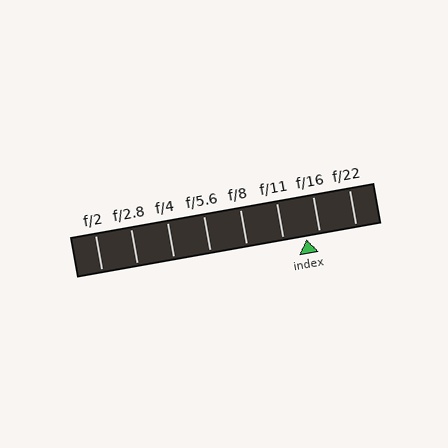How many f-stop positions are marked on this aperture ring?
There are 8 f-stop positions marked.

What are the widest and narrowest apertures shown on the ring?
The widest aperture shown is f/2 and the narrowest is f/22.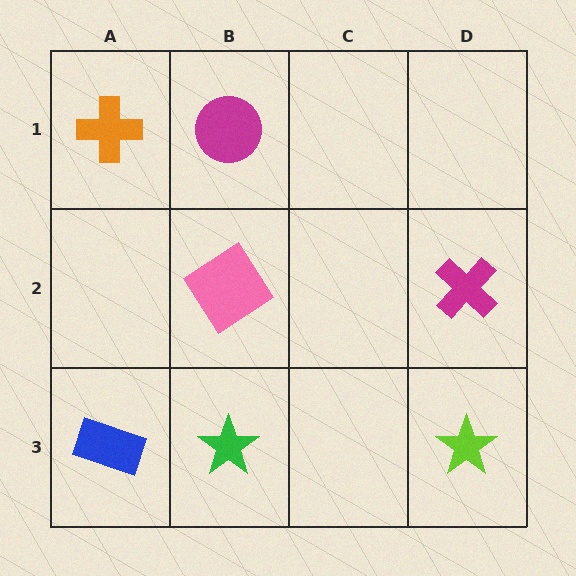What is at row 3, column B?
A green star.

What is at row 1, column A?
An orange cross.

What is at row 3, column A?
A blue rectangle.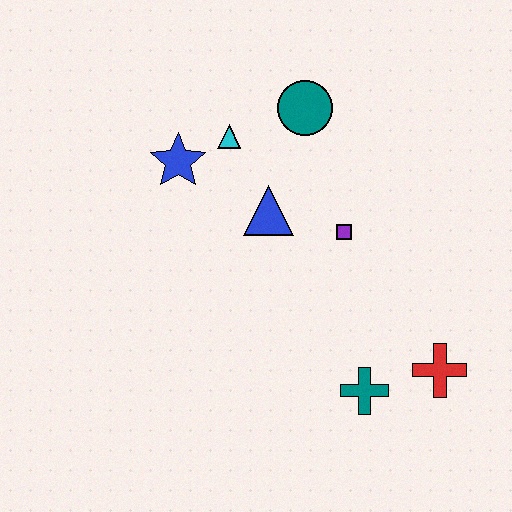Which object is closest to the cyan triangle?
The blue star is closest to the cyan triangle.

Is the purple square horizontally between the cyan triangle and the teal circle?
No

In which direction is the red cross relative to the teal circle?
The red cross is below the teal circle.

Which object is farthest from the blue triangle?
The red cross is farthest from the blue triangle.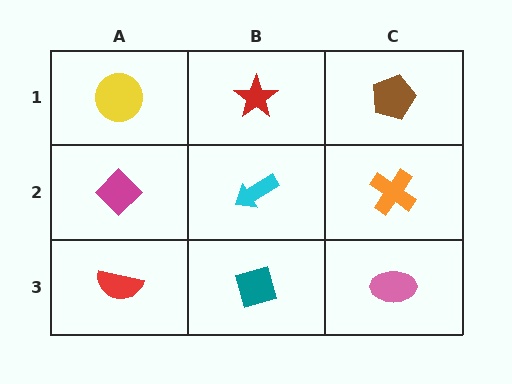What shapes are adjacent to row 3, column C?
An orange cross (row 2, column C), a teal diamond (row 3, column B).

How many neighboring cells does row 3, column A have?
2.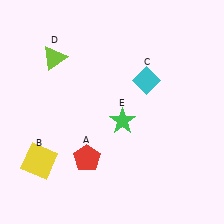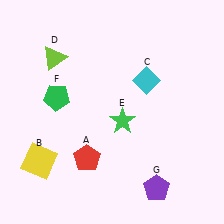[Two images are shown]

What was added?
A green pentagon (F), a purple pentagon (G) were added in Image 2.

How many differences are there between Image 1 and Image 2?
There are 2 differences between the two images.